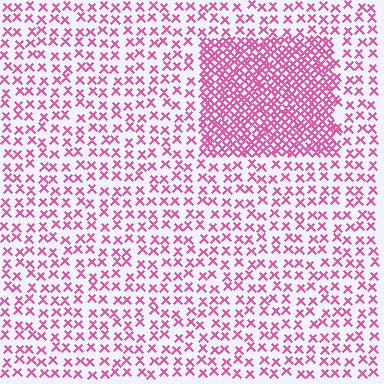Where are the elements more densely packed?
The elements are more densely packed inside the rectangle boundary.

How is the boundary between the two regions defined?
The boundary is defined by a change in element density (approximately 2.7x ratio). All elements are the same color, size, and shape.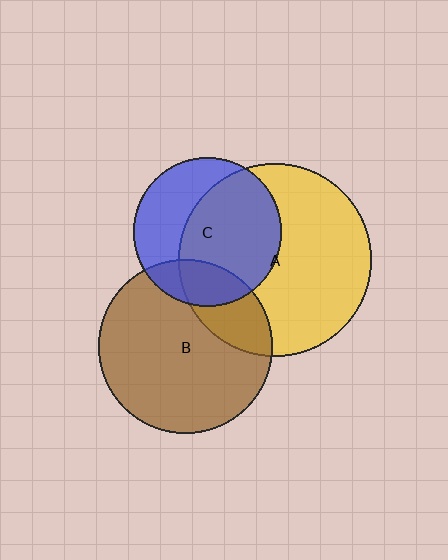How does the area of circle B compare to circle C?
Approximately 1.4 times.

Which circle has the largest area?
Circle A (yellow).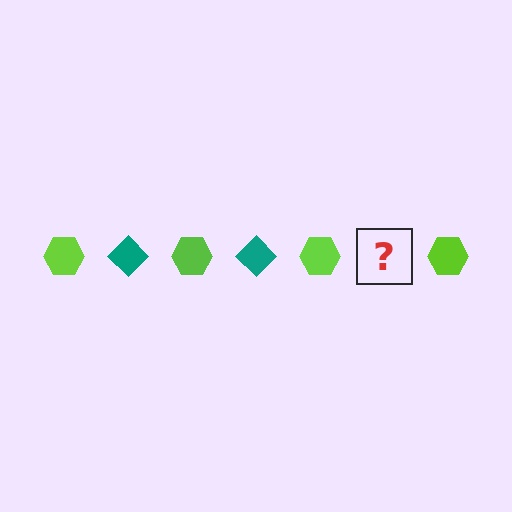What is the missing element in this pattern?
The missing element is a teal diamond.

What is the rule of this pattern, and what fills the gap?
The rule is that the pattern alternates between lime hexagon and teal diamond. The gap should be filled with a teal diamond.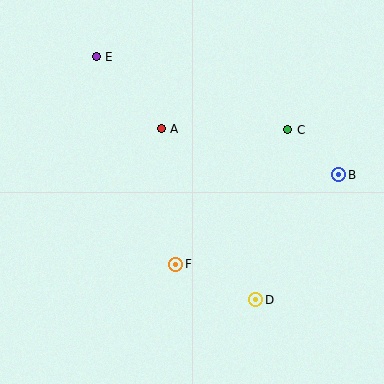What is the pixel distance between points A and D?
The distance between A and D is 195 pixels.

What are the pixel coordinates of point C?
Point C is at (288, 130).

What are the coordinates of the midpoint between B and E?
The midpoint between B and E is at (218, 116).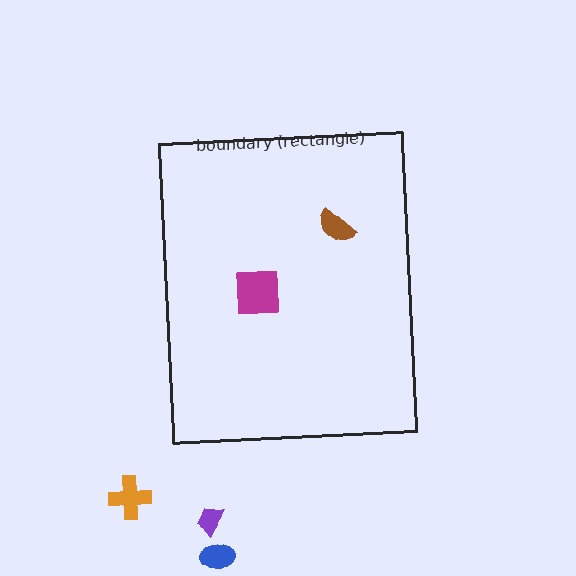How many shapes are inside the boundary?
2 inside, 3 outside.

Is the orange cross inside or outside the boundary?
Outside.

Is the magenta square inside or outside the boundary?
Inside.